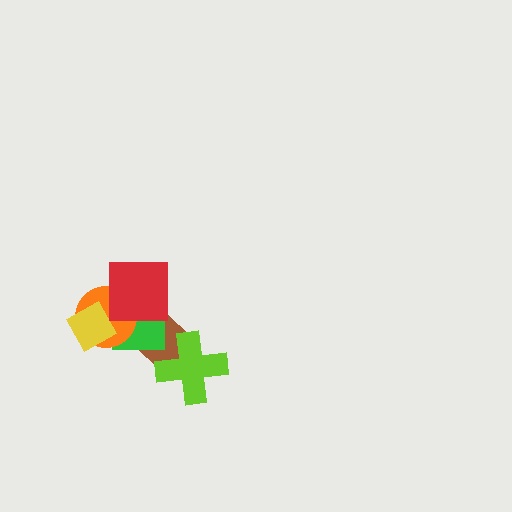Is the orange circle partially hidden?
Yes, it is partially covered by another shape.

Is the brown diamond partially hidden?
Yes, it is partially covered by another shape.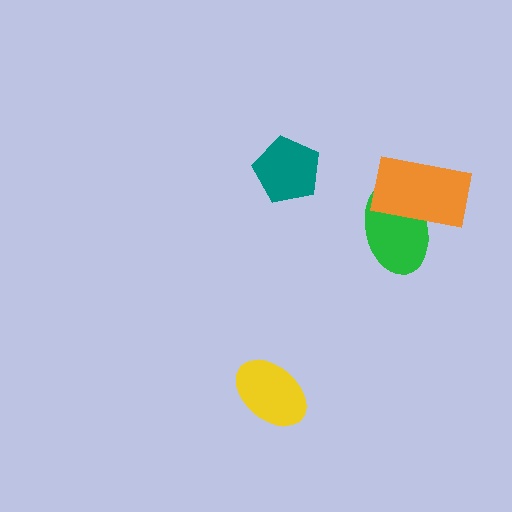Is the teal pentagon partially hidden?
No, no other shape covers it.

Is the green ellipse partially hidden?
Yes, it is partially covered by another shape.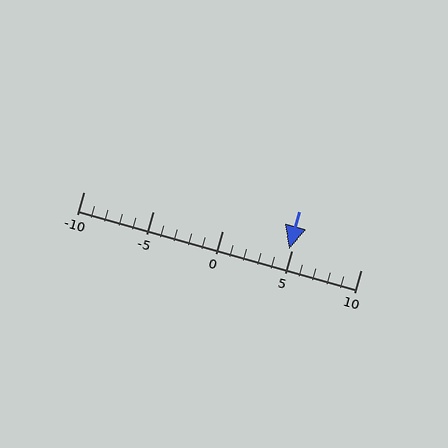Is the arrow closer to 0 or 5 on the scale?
The arrow is closer to 5.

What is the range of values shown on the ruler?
The ruler shows values from -10 to 10.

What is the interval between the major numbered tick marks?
The major tick marks are spaced 5 units apart.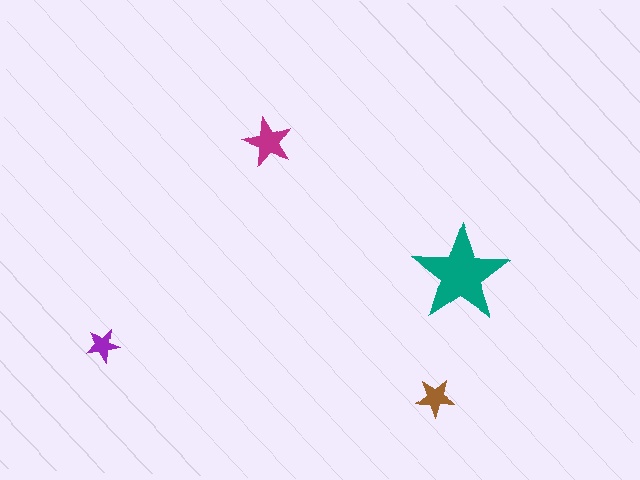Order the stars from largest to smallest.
the teal one, the magenta one, the brown one, the purple one.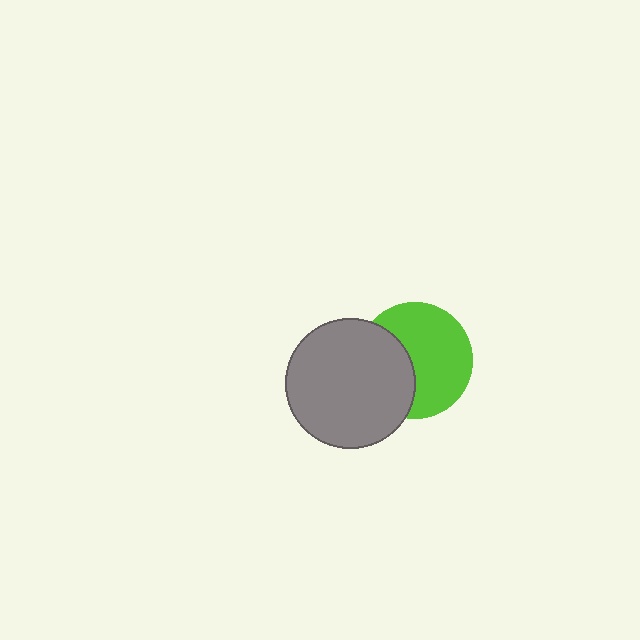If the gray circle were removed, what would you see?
You would see the complete lime circle.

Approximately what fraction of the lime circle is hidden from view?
Roughly 37% of the lime circle is hidden behind the gray circle.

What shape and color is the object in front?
The object in front is a gray circle.